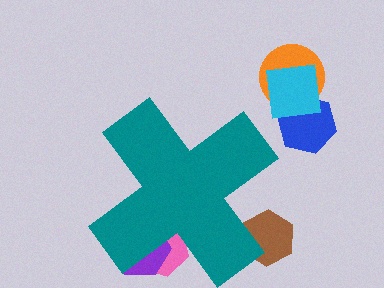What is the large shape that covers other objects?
A teal cross.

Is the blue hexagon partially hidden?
No, the blue hexagon is fully visible.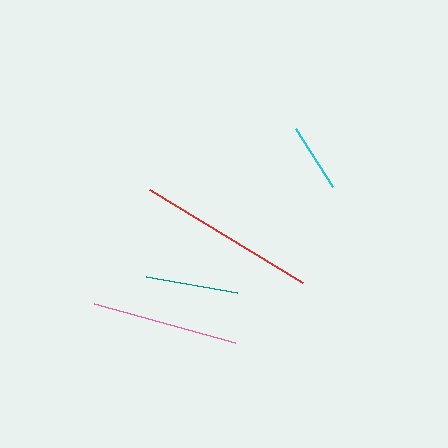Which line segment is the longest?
The red line is the longest at approximately 179 pixels.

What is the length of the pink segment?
The pink segment is approximately 147 pixels long.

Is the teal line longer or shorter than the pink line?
The pink line is longer than the teal line.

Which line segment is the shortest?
The cyan line is the shortest at approximately 69 pixels.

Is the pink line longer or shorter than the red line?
The red line is longer than the pink line.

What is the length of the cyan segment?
The cyan segment is approximately 69 pixels long.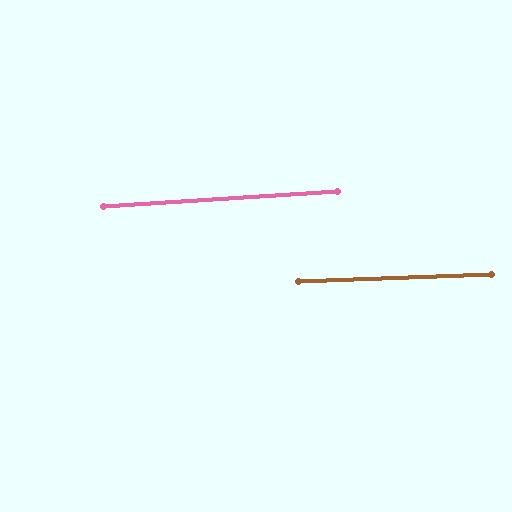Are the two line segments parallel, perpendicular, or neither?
Parallel — their directions differ by only 1.8°.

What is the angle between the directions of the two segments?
Approximately 2 degrees.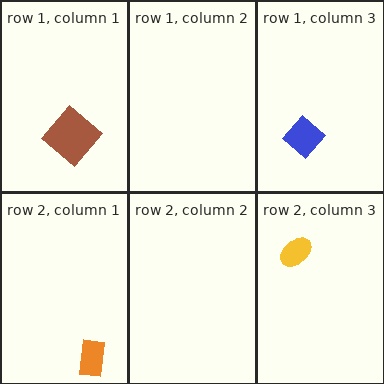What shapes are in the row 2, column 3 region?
The yellow ellipse.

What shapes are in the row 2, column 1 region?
The orange rectangle.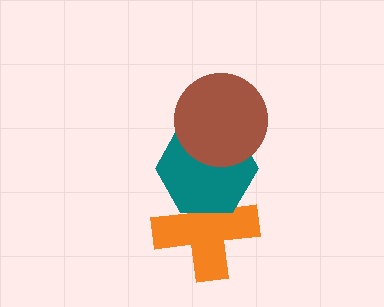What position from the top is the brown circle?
The brown circle is 1st from the top.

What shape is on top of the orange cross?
The teal hexagon is on top of the orange cross.